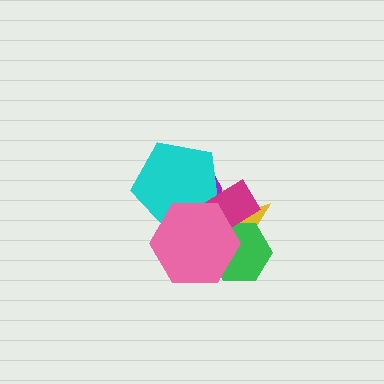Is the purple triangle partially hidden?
Yes, it is partially covered by another shape.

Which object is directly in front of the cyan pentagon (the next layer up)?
The yellow star is directly in front of the cyan pentagon.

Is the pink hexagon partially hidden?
No, no other shape covers it.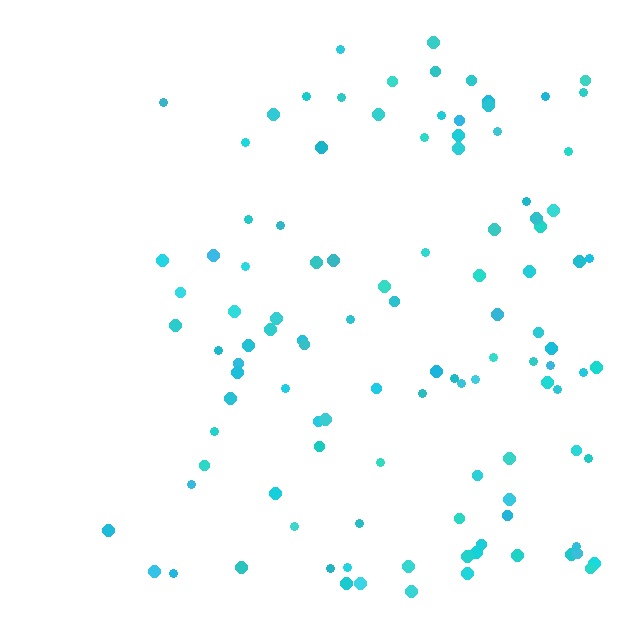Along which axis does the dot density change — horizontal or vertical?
Horizontal.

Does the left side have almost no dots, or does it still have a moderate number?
Still a moderate number, just noticeably fewer than the right.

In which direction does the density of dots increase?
From left to right, with the right side densest.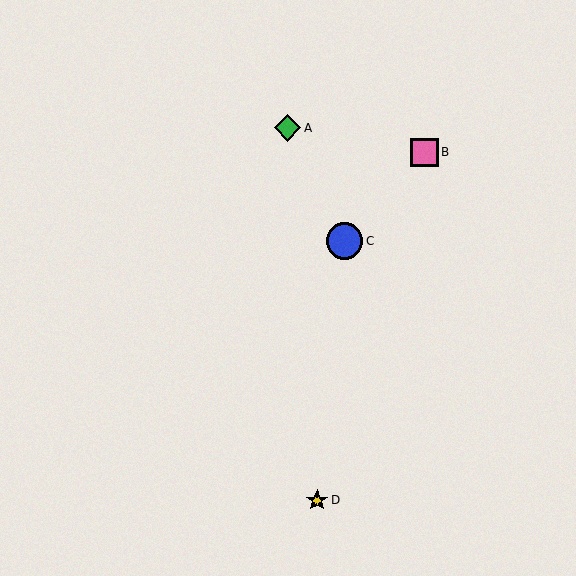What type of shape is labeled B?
Shape B is a pink square.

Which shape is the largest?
The blue circle (labeled C) is the largest.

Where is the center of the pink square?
The center of the pink square is at (424, 152).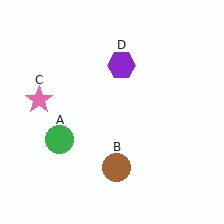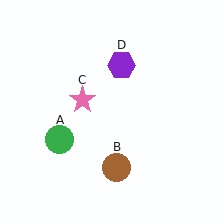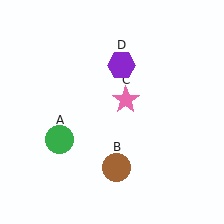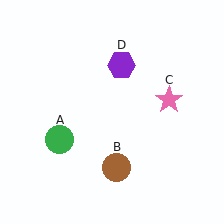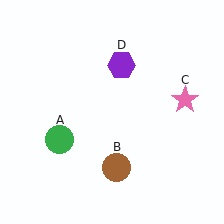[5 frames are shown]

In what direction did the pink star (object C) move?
The pink star (object C) moved right.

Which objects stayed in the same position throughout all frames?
Green circle (object A) and brown circle (object B) and purple hexagon (object D) remained stationary.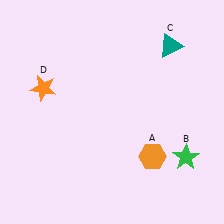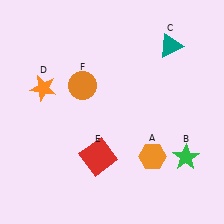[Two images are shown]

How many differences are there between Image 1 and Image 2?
There are 2 differences between the two images.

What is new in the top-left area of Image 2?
An orange circle (F) was added in the top-left area of Image 2.